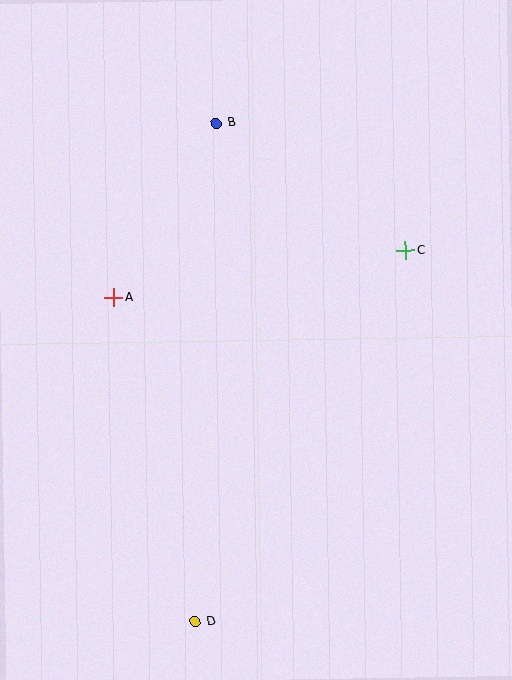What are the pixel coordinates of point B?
Point B is at (216, 123).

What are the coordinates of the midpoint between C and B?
The midpoint between C and B is at (311, 187).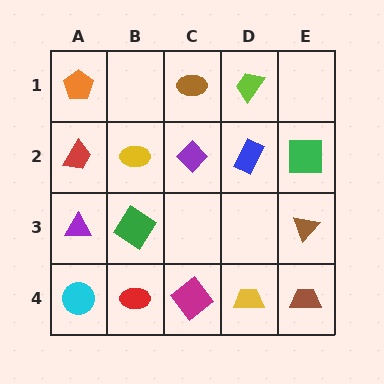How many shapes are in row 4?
5 shapes.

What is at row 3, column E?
A brown triangle.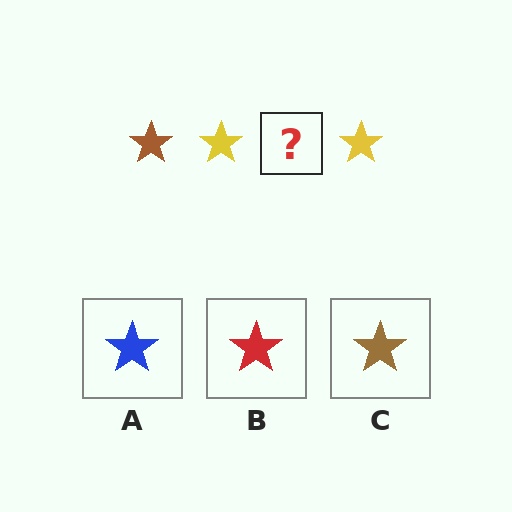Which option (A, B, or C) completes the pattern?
C.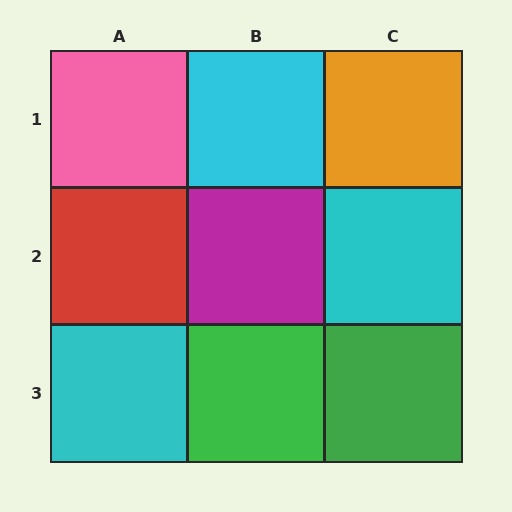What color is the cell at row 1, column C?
Orange.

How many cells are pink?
1 cell is pink.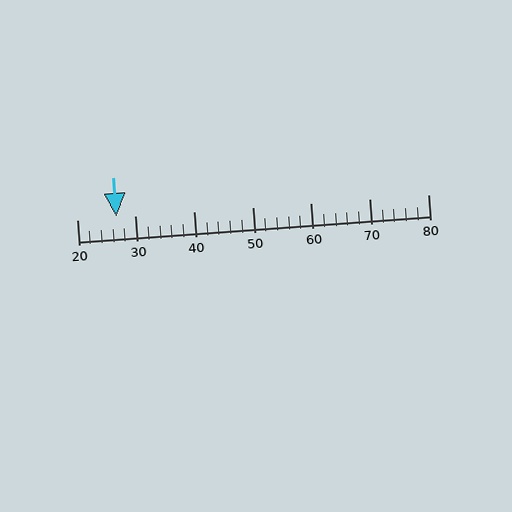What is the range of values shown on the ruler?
The ruler shows values from 20 to 80.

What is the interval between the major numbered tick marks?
The major tick marks are spaced 10 units apart.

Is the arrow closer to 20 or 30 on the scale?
The arrow is closer to 30.